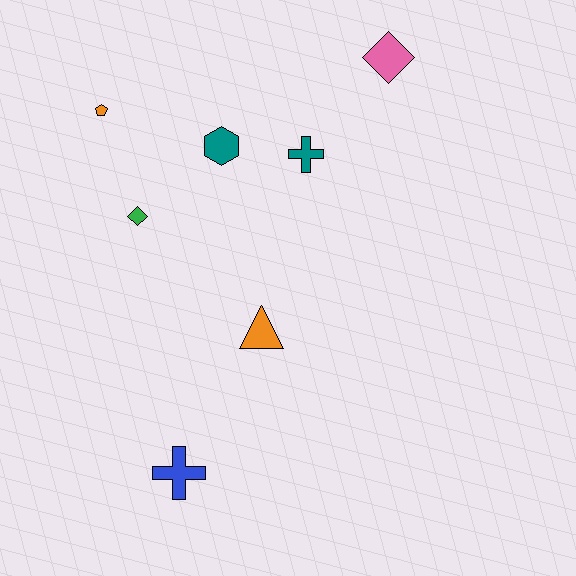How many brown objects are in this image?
There are no brown objects.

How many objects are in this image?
There are 7 objects.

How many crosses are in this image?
There are 2 crosses.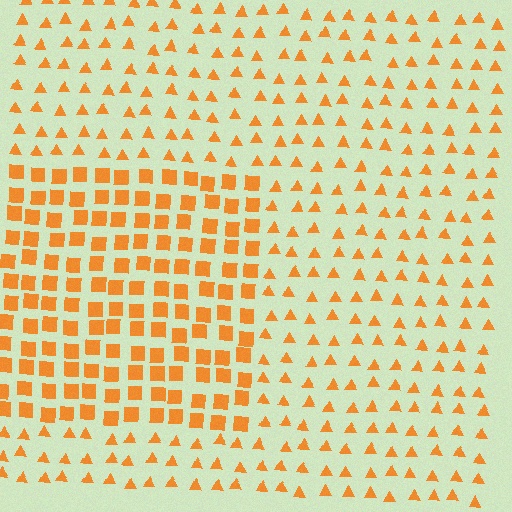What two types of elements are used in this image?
The image uses squares inside the rectangle region and triangles outside it.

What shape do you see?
I see a rectangle.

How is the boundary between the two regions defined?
The boundary is defined by a change in element shape: squares inside vs. triangles outside. All elements share the same color and spacing.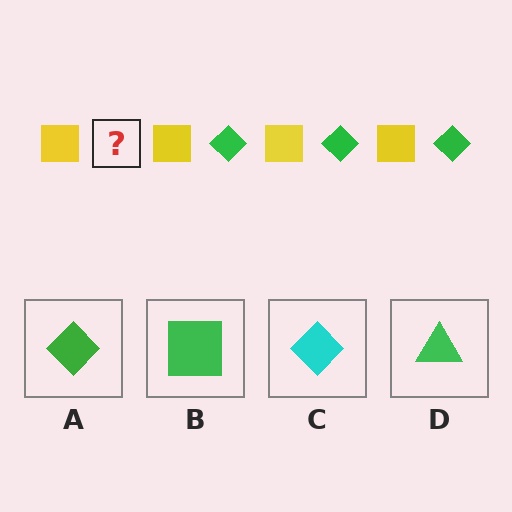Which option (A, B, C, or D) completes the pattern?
A.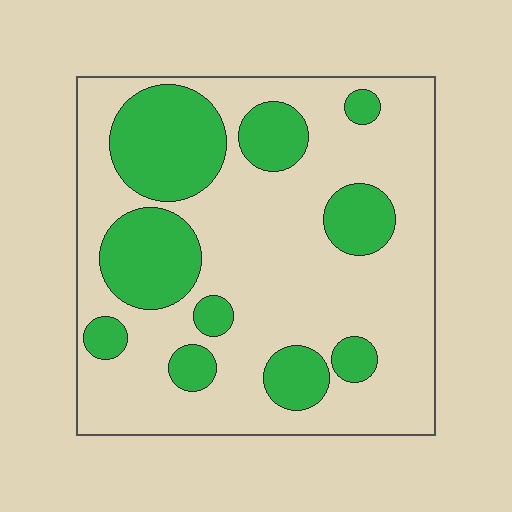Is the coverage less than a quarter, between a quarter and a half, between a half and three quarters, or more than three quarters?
Between a quarter and a half.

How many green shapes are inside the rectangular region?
10.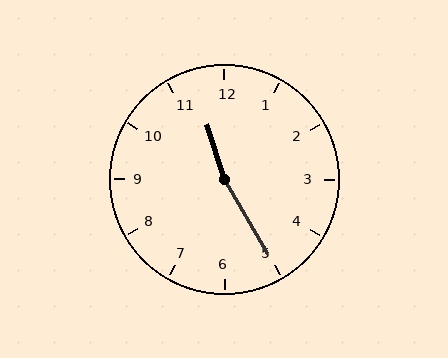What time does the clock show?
11:25.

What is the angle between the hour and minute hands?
Approximately 168 degrees.